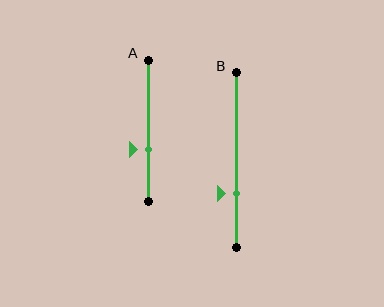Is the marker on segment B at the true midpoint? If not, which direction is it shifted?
No, the marker on segment B is shifted downward by about 19% of the segment length.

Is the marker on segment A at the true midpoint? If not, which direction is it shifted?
No, the marker on segment A is shifted downward by about 13% of the segment length.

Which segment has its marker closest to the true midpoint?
Segment A has its marker closest to the true midpoint.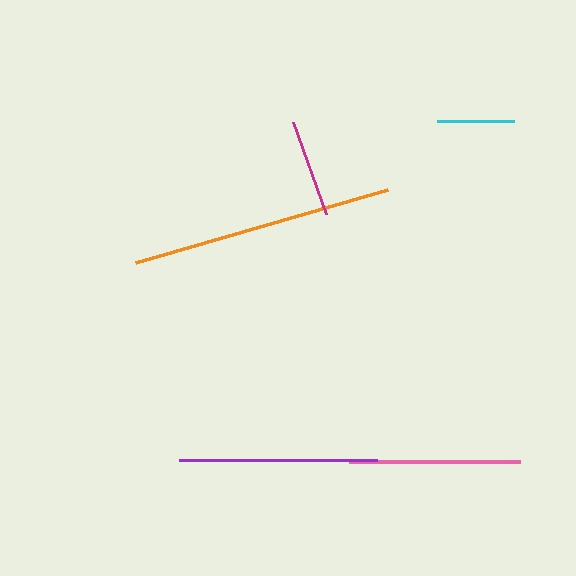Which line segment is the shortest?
The cyan line is the shortest at approximately 78 pixels.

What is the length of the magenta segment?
The magenta segment is approximately 97 pixels long.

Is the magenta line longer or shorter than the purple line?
The purple line is longer than the magenta line.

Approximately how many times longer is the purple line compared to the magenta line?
The purple line is approximately 2.0 times the length of the magenta line.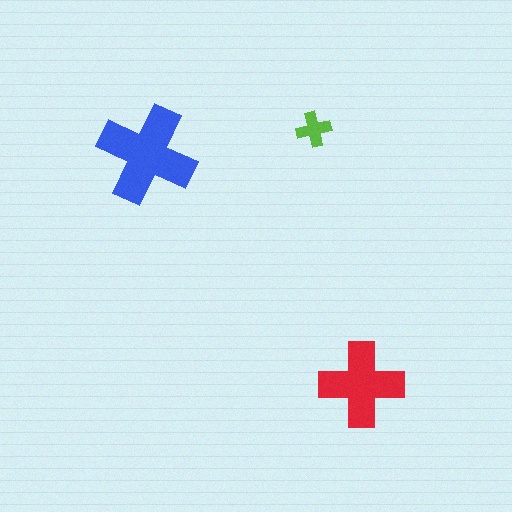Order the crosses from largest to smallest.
the blue one, the red one, the lime one.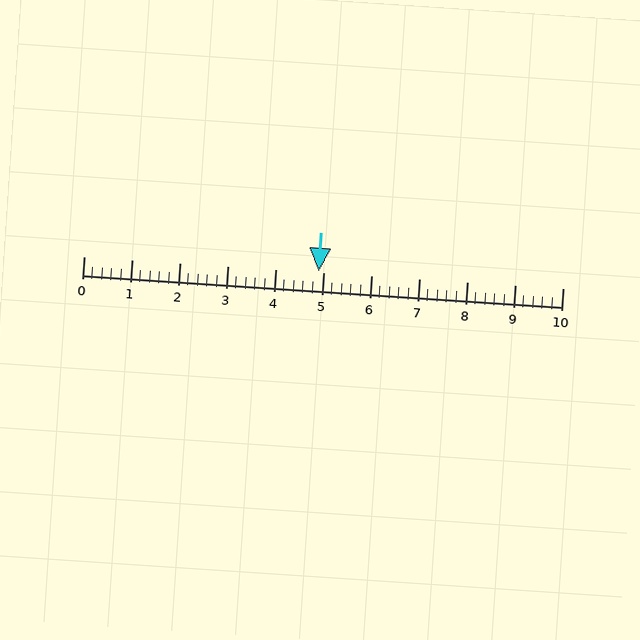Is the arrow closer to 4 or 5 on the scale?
The arrow is closer to 5.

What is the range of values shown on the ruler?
The ruler shows values from 0 to 10.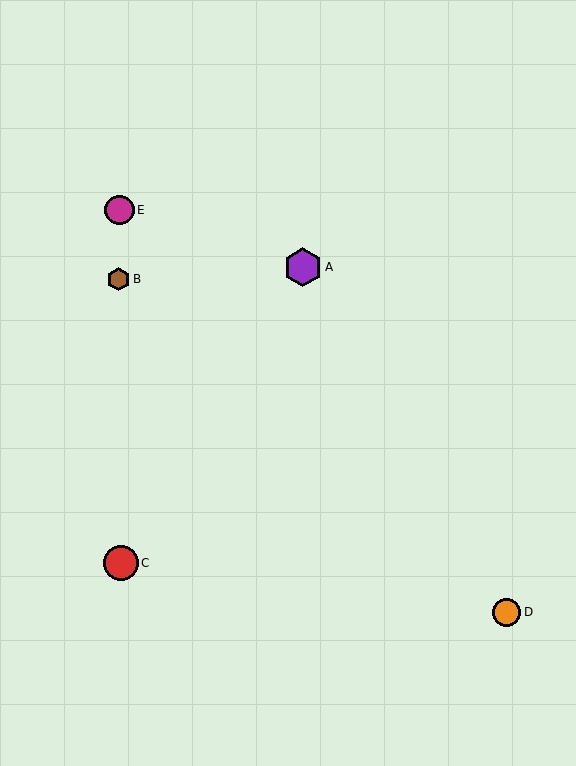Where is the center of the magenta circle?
The center of the magenta circle is at (120, 210).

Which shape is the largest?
The purple hexagon (labeled A) is the largest.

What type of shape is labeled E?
Shape E is a magenta circle.